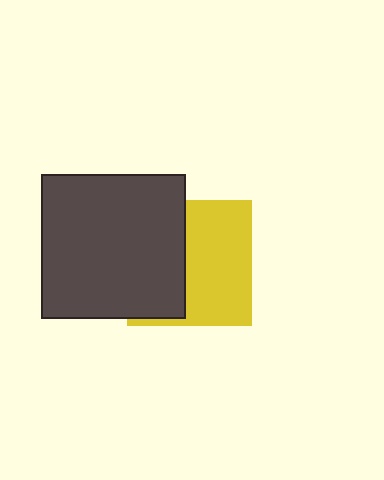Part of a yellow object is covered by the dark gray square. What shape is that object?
It is a square.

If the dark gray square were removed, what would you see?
You would see the complete yellow square.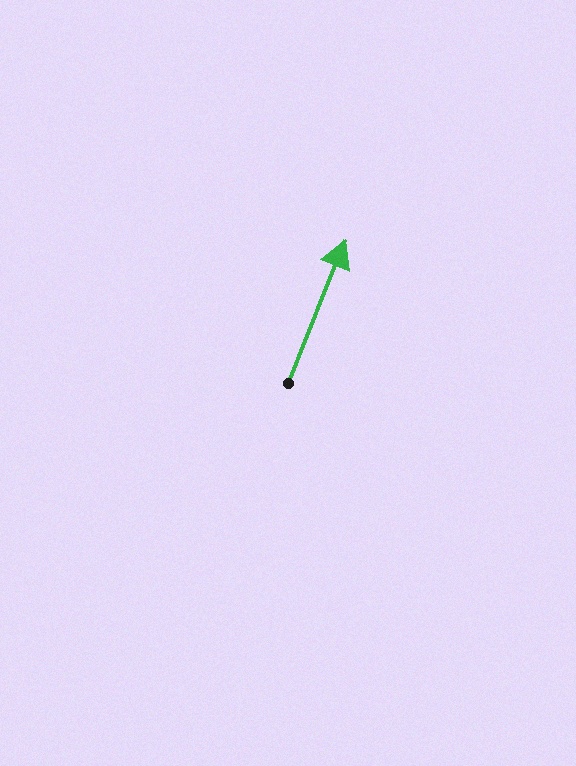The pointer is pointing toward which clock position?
Roughly 1 o'clock.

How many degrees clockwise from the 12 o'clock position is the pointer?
Approximately 22 degrees.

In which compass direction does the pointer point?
North.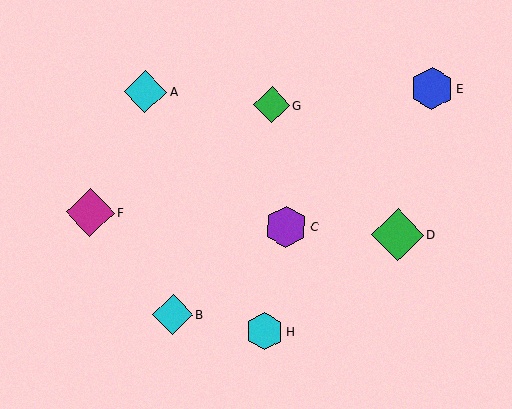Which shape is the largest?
The green diamond (labeled D) is the largest.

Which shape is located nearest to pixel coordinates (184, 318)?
The cyan diamond (labeled B) at (173, 314) is nearest to that location.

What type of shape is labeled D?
Shape D is a green diamond.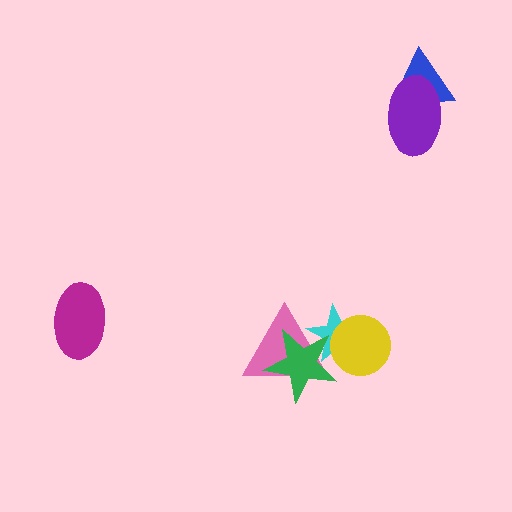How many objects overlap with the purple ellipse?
1 object overlaps with the purple ellipse.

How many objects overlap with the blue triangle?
1 object overlaps with the blue triangle.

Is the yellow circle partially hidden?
Yes, it is partially covered by another shape.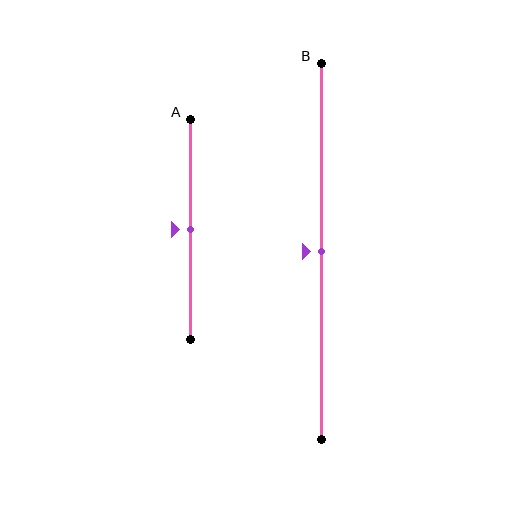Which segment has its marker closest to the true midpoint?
Segment A has its marker closest to the true midpoint.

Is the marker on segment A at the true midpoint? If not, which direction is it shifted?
Yes, the marker on segment A is at the true midpoint.